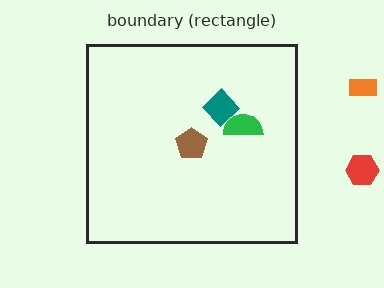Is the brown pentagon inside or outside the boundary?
Inside.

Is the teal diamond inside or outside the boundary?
Inside.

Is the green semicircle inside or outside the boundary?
Inside.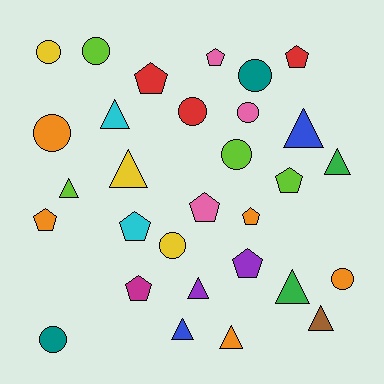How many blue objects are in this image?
There are 2 blue objects.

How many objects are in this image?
There are 30 objects.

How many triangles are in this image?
There are 10 triangles.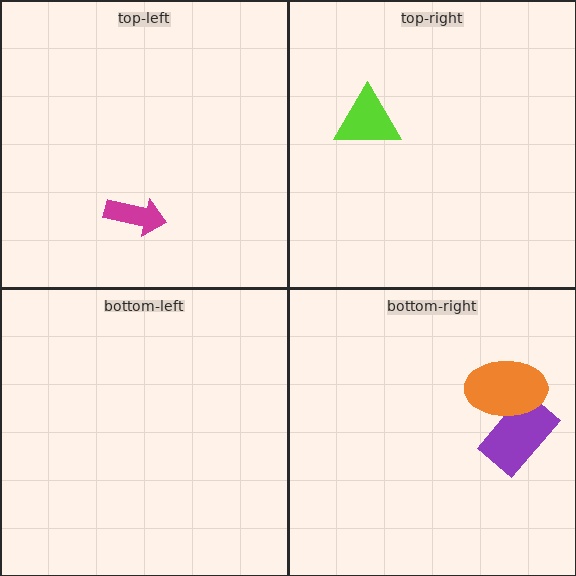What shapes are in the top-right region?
The lime triangle.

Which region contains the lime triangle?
The top-right region.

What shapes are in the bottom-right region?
The purple rectangle, the orange ellipse.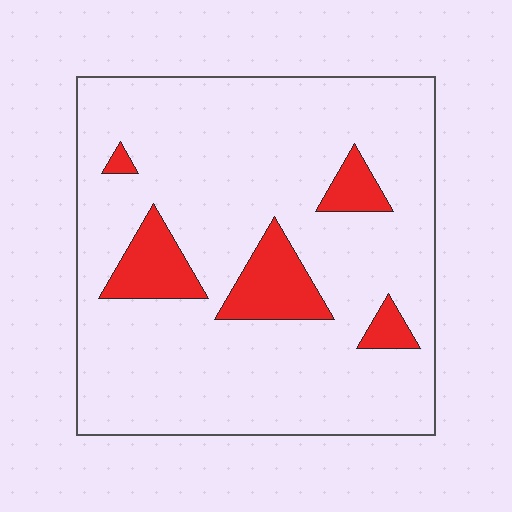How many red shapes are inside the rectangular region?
5.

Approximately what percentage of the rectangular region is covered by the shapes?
Approximately 15%.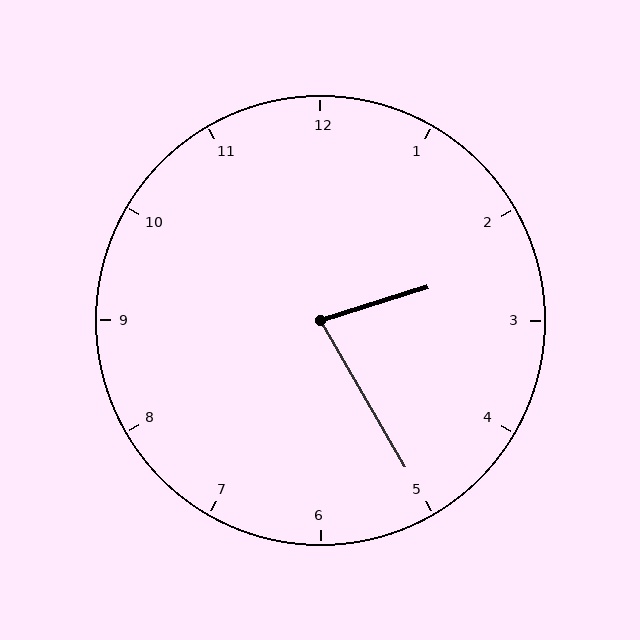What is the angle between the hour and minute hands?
Approximately 78 degrees.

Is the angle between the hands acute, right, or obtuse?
It is acute.